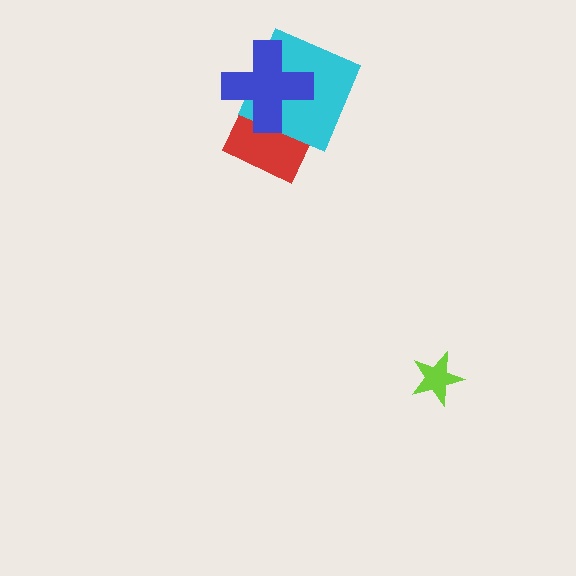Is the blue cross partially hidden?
No, no other shape covers it.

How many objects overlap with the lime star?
0 objects overlap with the lime star.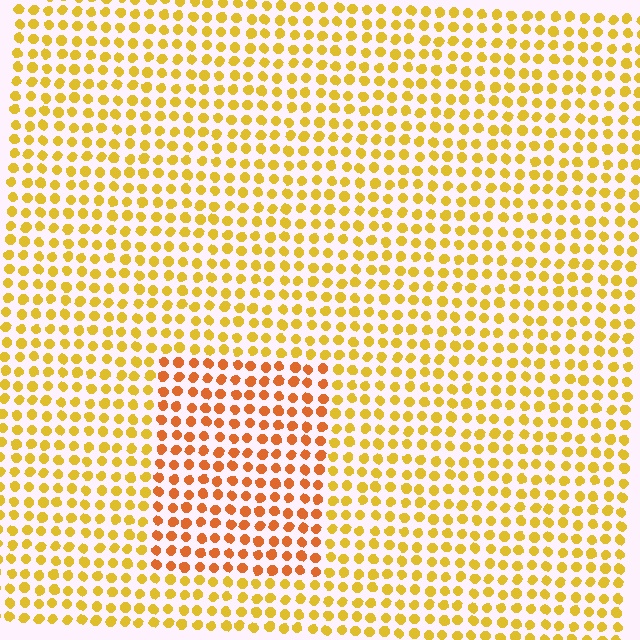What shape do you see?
I see a rectangle.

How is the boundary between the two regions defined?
The boundary is defined purely by a slight shift in hue (about 29 degrees). Spacing, size, and orientation are identical on both sides.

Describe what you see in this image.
The image is filled with small yellow elements in a uniform arrangement. A rectangle-shaped region is visible where the elements are tinted to a slightly different hue, forming a subtle color boundary.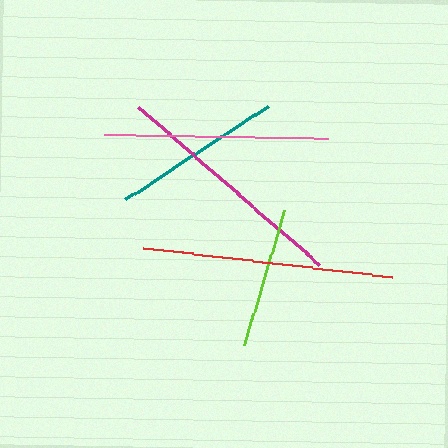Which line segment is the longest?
The red line is the longest at approximately 251 pixels.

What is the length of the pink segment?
The pink segment is approximately 224 pixels long.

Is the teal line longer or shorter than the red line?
The red line is longer than the teal line.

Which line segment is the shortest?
The lime line is the shortest at approximately 141 pixels.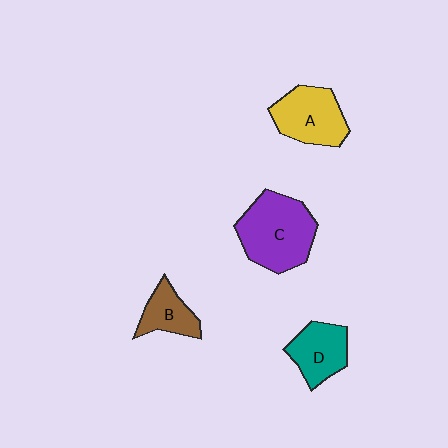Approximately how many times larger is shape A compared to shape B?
Approximately 1.6 times.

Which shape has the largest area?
Shape C (purple).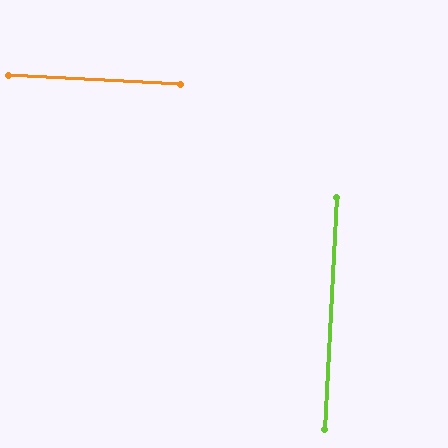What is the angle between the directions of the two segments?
Approximately 90 degrees.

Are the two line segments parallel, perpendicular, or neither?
Perpendicular — they meet at approximately 90°.